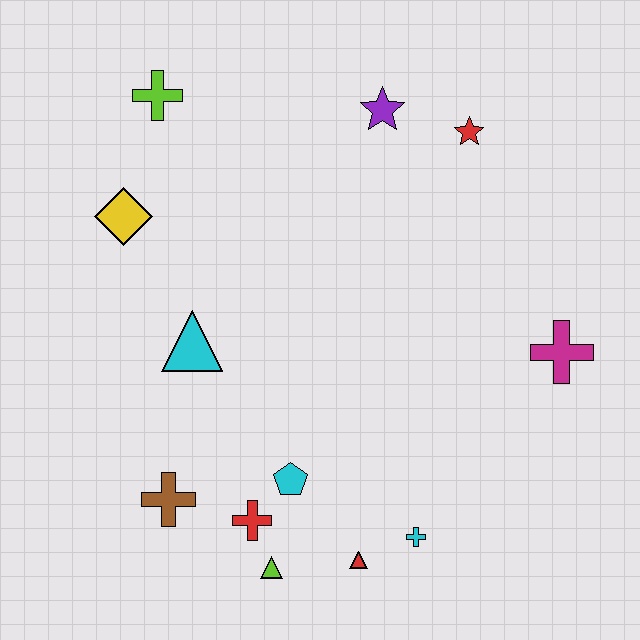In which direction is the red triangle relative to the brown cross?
The red triangle is to the right of the brown cross.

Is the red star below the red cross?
No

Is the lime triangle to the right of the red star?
No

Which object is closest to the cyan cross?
The red triangle is closest to the cyan cross.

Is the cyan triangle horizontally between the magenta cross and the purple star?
No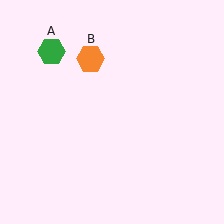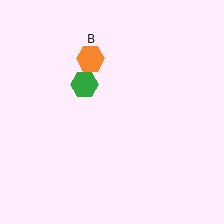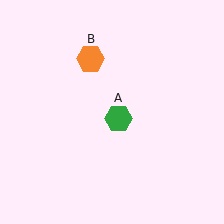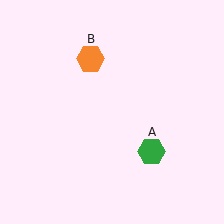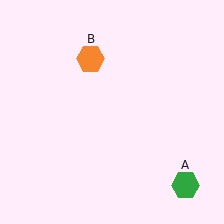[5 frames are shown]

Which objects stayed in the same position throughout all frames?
Orange hexagon (object B) remained stationary.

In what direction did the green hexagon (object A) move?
The green hexagon (object A) moved down and to the right.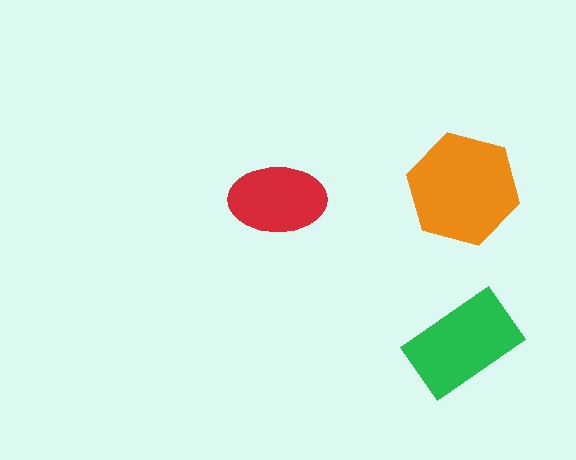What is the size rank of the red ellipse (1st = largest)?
3rd.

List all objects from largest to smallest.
The orange hexagon, the green rectangle, the red ellipse.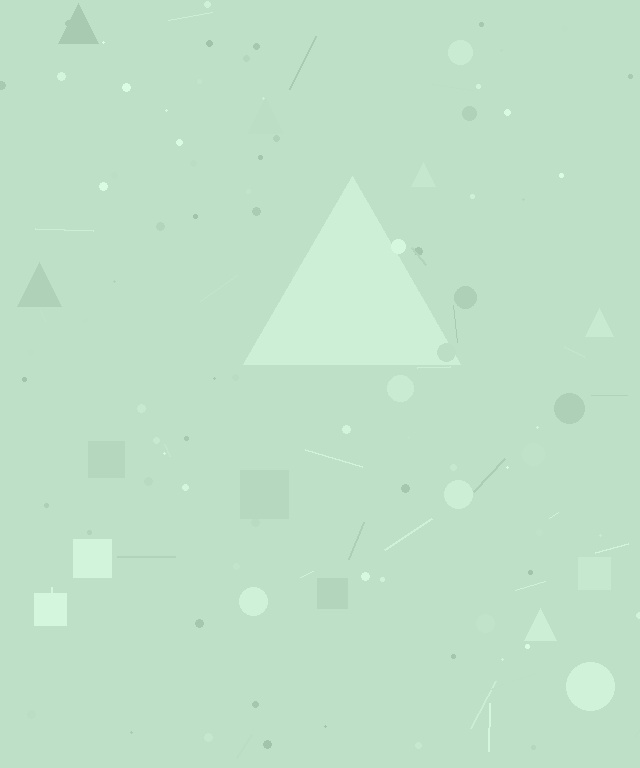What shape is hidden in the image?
A triangle is hidden in the image.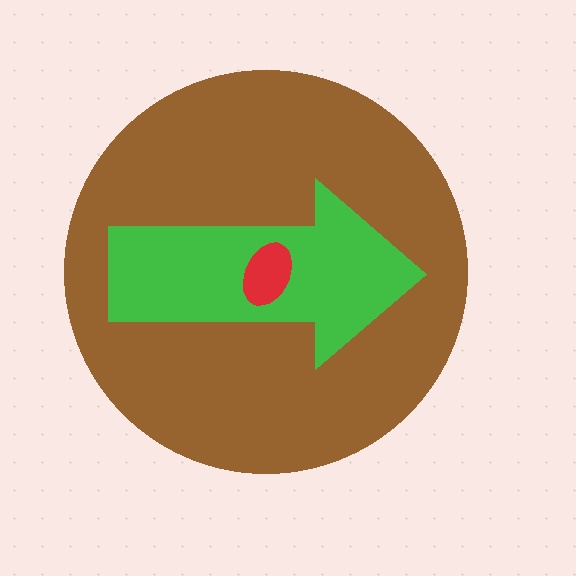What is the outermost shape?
The brown circle.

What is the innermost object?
The red ellipse.